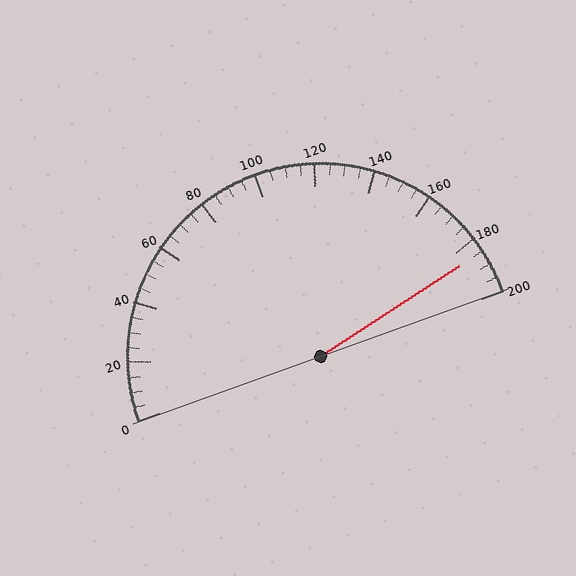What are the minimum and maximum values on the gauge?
The gauge ranges from 0 to 200.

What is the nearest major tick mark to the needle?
The nearest major tick mark is 180.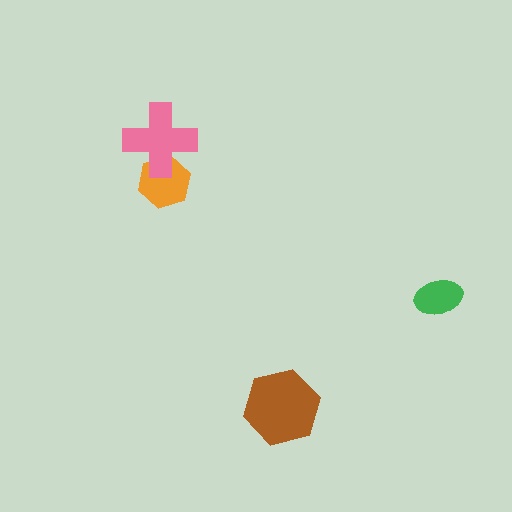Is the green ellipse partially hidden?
No, no other shape covers it.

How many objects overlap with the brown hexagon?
0 objects overlap with the brown hexagon.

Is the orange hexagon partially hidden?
Yes, it is partially covered by another shape.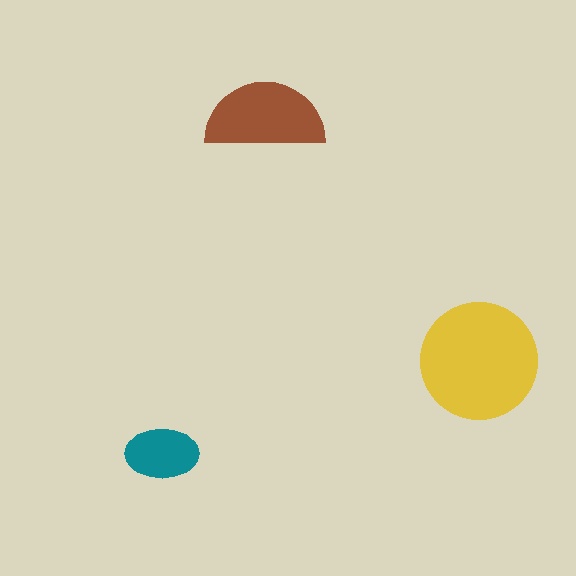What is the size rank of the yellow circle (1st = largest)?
1st.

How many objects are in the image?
There are 3 objects in the image.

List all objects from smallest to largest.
The teal ellipse, the brown semicircle, the yellow circle.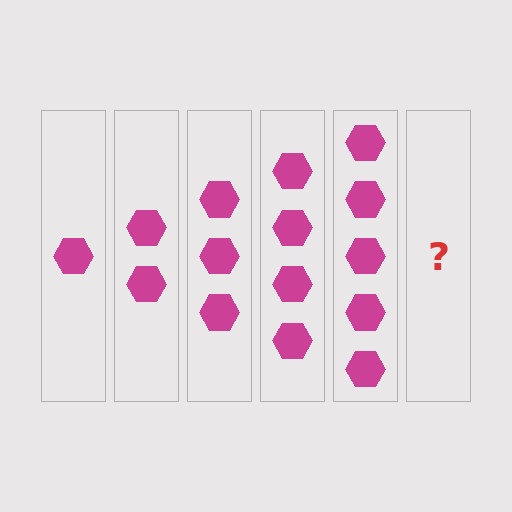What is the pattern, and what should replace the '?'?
The pattern is that each step adds one more hexagon. The '?' should be 6 hexagons.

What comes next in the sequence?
The next element should be 6 hexagons.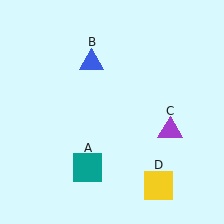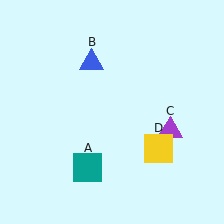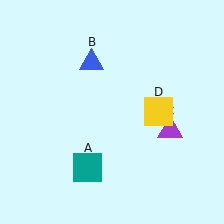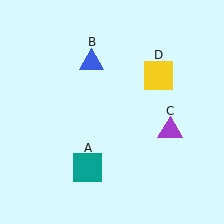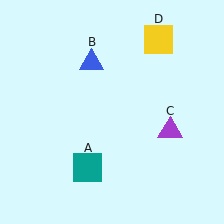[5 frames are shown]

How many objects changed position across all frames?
1 object changed position: yellow square (object D).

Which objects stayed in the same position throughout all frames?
Teal square (object A) and blue triangle (object B) and purple triangle (object C) remained stationary.